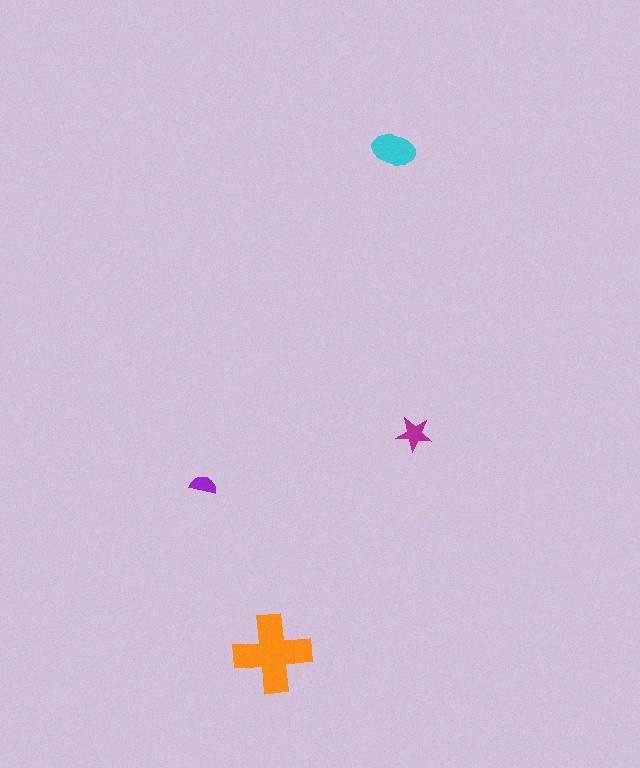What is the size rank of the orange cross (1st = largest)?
1st.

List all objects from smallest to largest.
The purple semicircle, the magenta star, the cyan ellipse, the orange cross.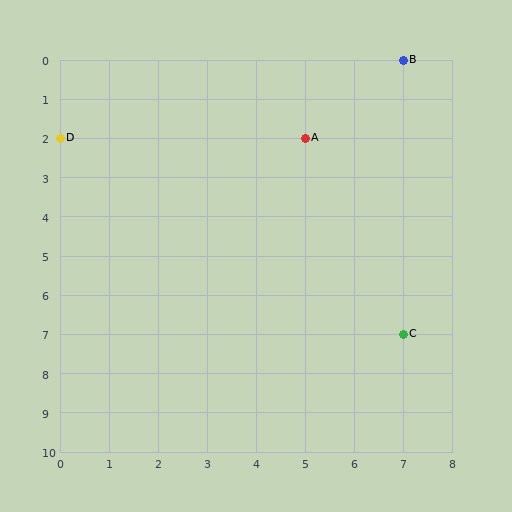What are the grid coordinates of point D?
Point D is at grid coordinates (0, 2).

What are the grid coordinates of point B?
Point B is at grid coordinates (7, 0).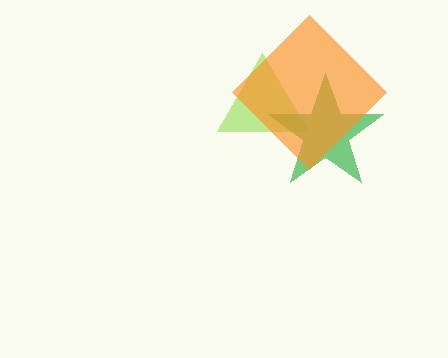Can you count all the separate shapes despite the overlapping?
Yes, there are 3 separate shapes.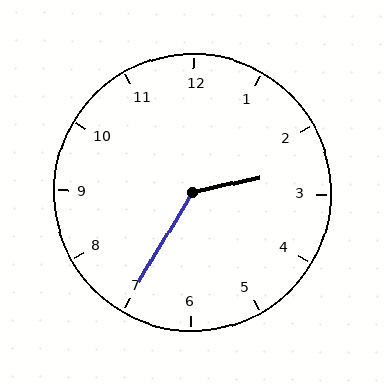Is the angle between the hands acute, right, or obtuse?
It is obtuse.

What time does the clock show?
2:35.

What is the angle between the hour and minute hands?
Approximately 132 degrees.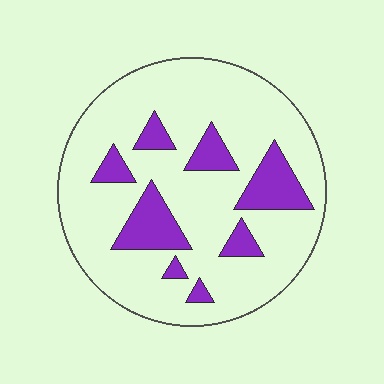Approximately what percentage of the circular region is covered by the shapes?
Approximately 20%.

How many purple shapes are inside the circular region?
8.